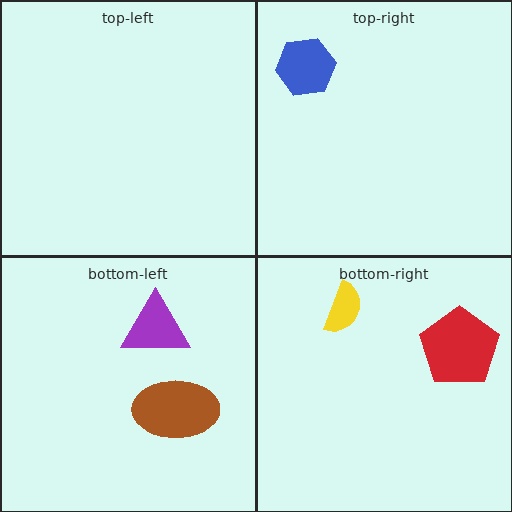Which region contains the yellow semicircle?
The bottom-right region.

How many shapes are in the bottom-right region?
2.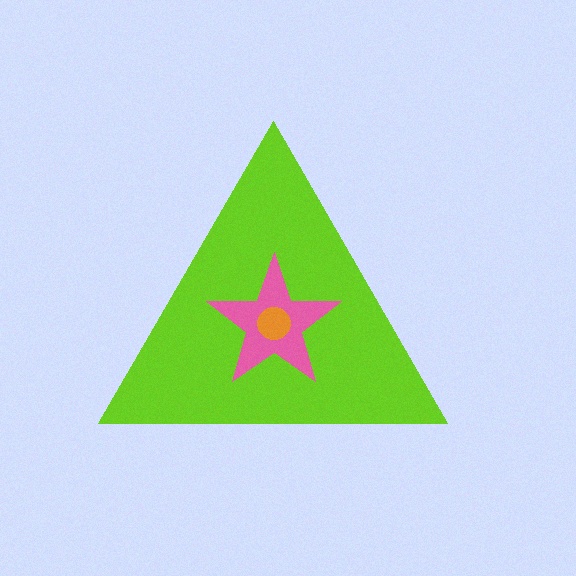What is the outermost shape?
The lime triangle.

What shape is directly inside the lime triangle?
The pink star.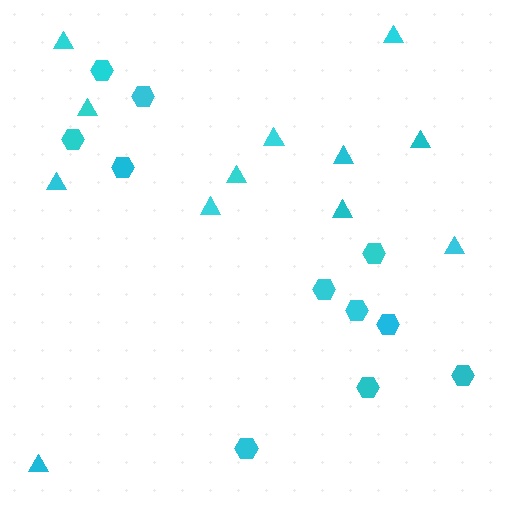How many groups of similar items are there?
There are 2 groups: one group of triangles (12) and one group of hexagons (11).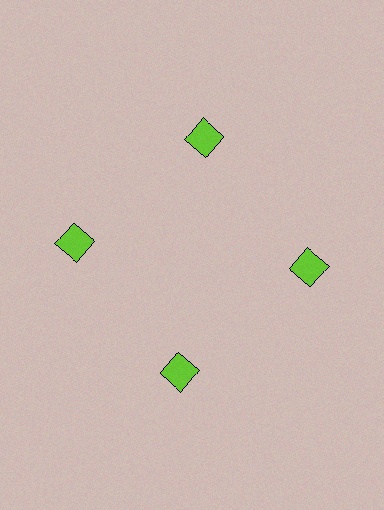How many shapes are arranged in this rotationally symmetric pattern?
There are 4 shapes, arranged in 4 groups of 1.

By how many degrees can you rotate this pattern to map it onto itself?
The pattern maps onto itself every 90 degrees of rotation.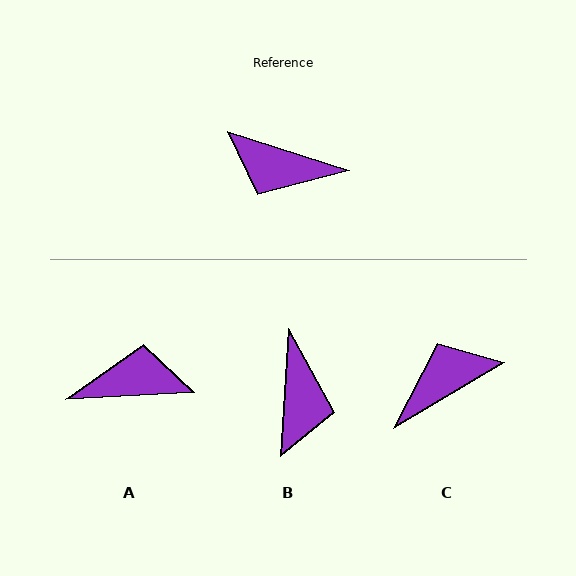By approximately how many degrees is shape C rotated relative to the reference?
Approximately 131 degrees clockwise.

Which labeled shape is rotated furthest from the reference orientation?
A, about 159 degrees away.